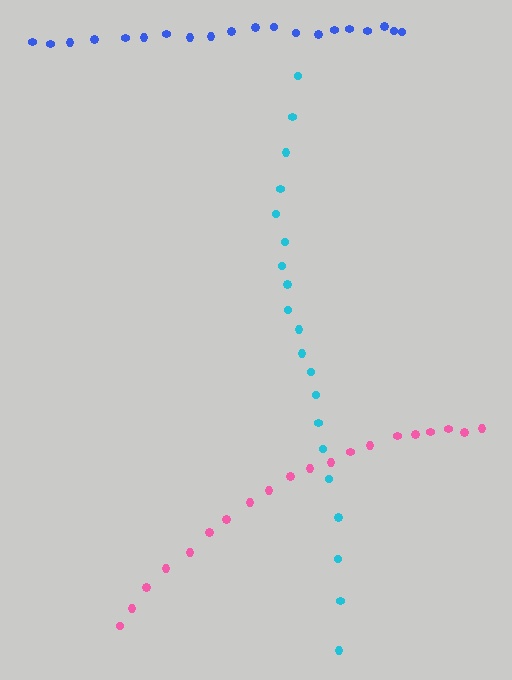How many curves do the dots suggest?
There are 3 distinct paths.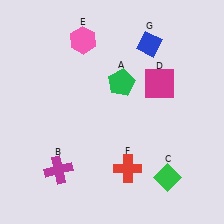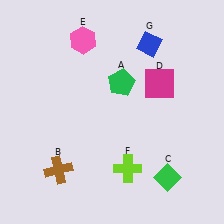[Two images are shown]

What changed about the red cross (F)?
In Image 1, F is red. In Image 2, it changed to lime.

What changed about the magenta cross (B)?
In Image 1, B is magenta. In Image 2, it changed to brown.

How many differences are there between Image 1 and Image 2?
There are 2 differences between the two images.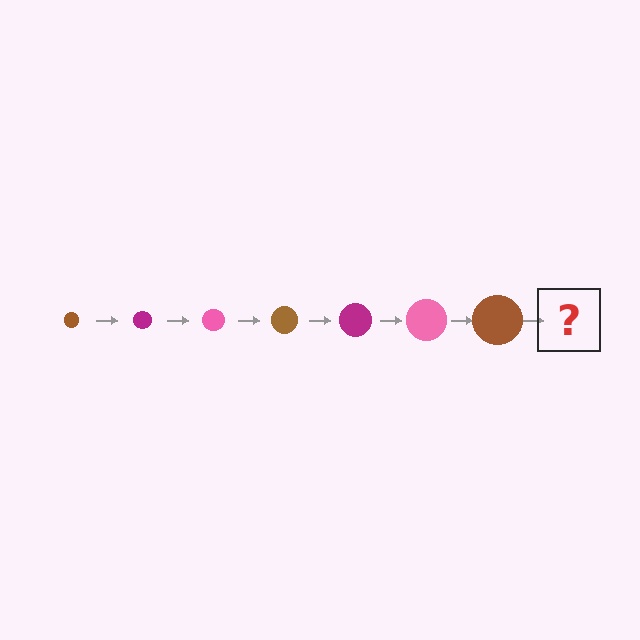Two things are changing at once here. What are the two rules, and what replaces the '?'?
The two rules are that the circle grows larger each step and the color cycles through brown, magenta, and pink. The '?' should be a magenta circle, larger than the previous one.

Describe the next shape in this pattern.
It should be a magenta circle, larger than the previous one.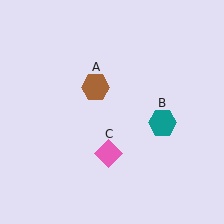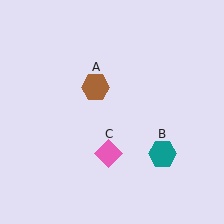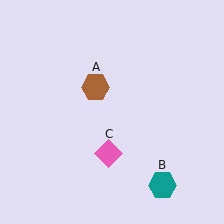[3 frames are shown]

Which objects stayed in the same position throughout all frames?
Brown hexagon (object A) and pink diamond (object C) remained stationary.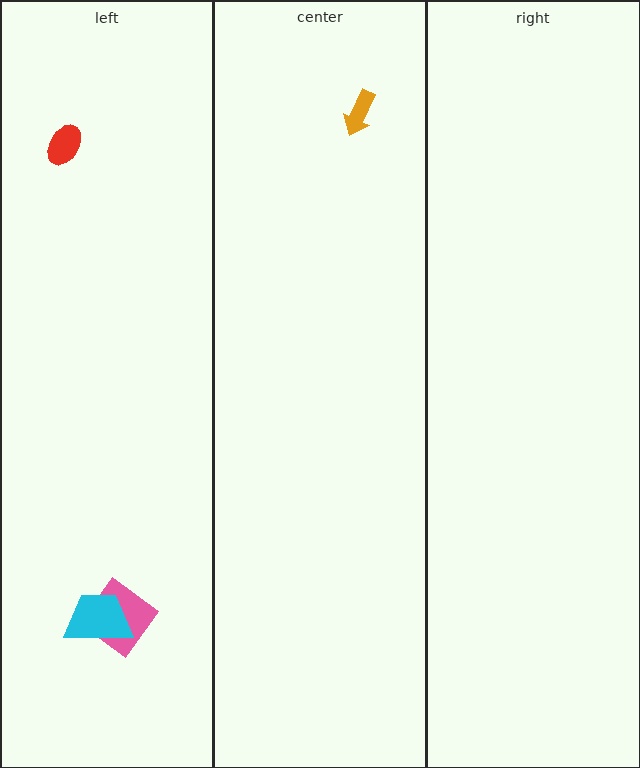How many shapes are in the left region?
3.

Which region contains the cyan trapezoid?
The left region.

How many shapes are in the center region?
1.